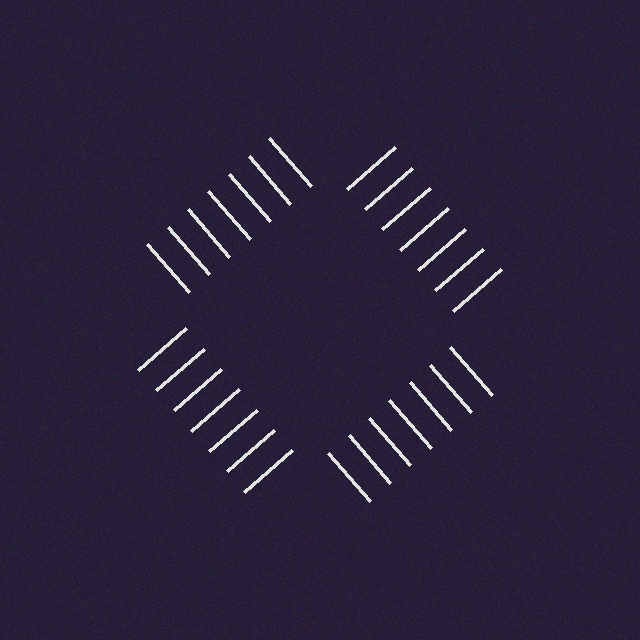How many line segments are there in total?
28 — 7 along each of the 4 edges.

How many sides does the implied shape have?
4 sides — the line-ends trace a square.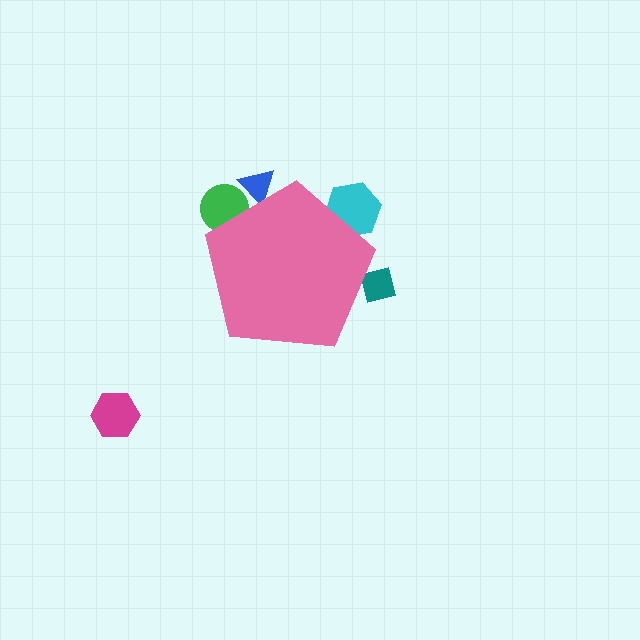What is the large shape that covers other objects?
A pink pentagon.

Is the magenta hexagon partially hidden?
No, the magenta hexagon is fully visible.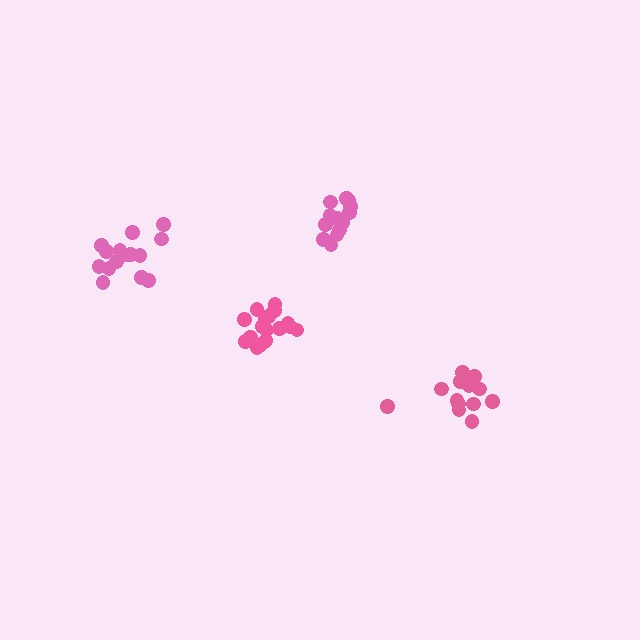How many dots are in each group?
Group 1: 15 dots, Group 2: 18 dots, Group 3: 14 dots, Group 4: 15 dots (62 total).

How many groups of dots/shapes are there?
There are 4 groups.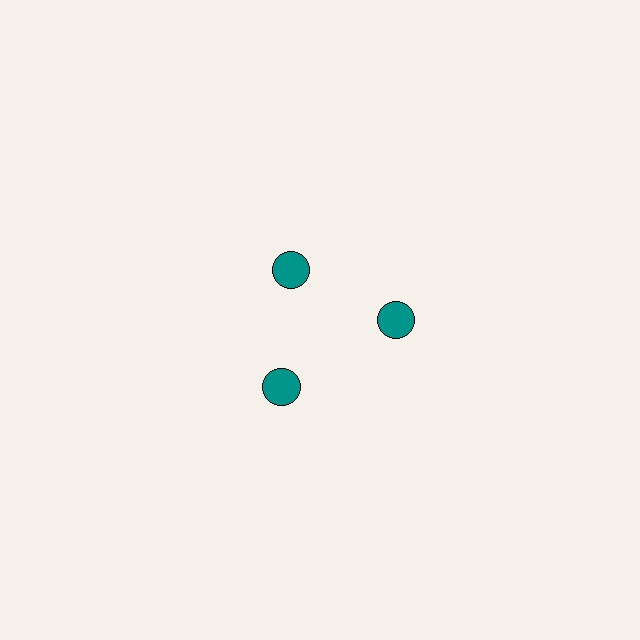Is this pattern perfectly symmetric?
No. The 3 teal circles are arranged in a ring, but one element near the 11 o'clock position is pulled inward toward the center, breaking the 3-fold rotational symmetry.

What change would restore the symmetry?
The symmetry would be restored by moving it outward, back onto the ring so that all 3 circles sit at equal angles and equal distance from the center.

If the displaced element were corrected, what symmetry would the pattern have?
It would have 3-fold rotational symmetry — the pattern would map onto itself every 120 degrees.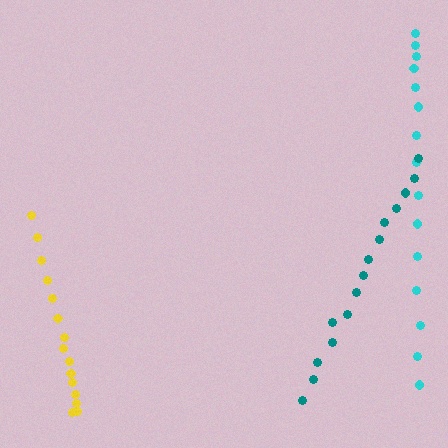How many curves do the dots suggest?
There are 3 distinct paths.